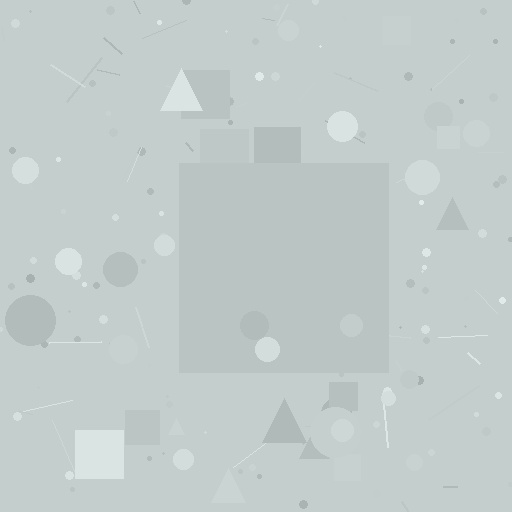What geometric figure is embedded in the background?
A square is embedded in the background.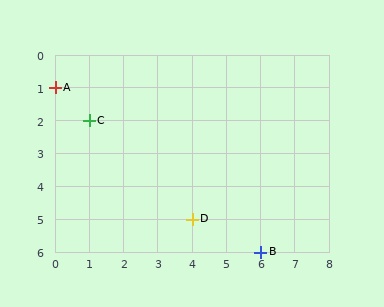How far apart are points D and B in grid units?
Points D and B are 2 columns and 1 row apart (about 2.2 grid units diagonally).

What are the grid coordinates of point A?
Point A is at grid coordinates (0, 1).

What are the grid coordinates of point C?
Point C is at grid coordinates (1, 2).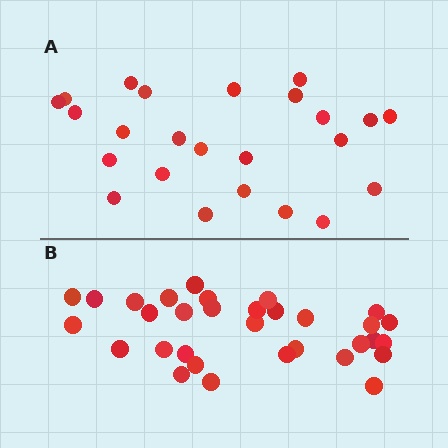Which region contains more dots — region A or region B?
Region B (the bottom region) has more dots.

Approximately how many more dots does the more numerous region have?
Region B has roughly 8 or so more dots than region A.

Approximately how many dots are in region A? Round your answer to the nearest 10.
About 20 dots. (The exact count is 24, which rounds to 20.)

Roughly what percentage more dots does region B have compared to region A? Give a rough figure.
About 35% more.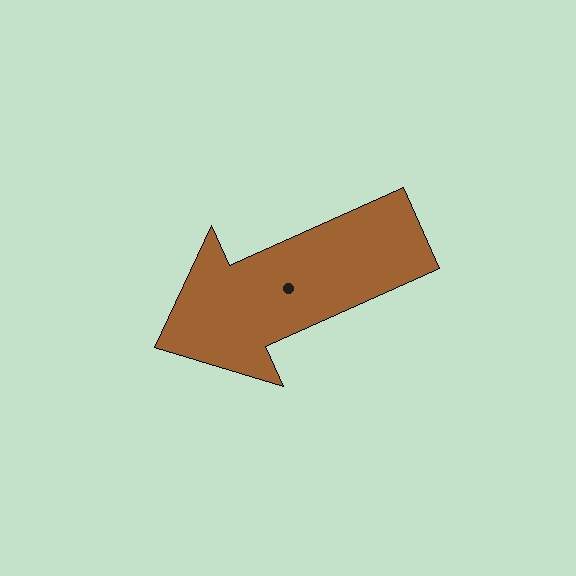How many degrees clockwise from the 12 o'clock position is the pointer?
Approximately 246 degrees.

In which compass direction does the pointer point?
Southwest.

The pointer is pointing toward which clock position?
Roughly 8 o'clock.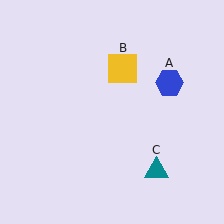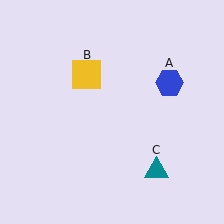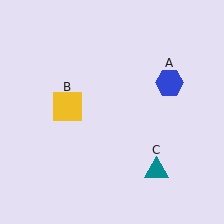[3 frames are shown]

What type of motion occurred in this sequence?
The yellow square (object B) rotated counterclockwise around the center of the scene.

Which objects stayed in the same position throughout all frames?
Blue hexagon (object A) and teal triangle (object C) remained stationary.